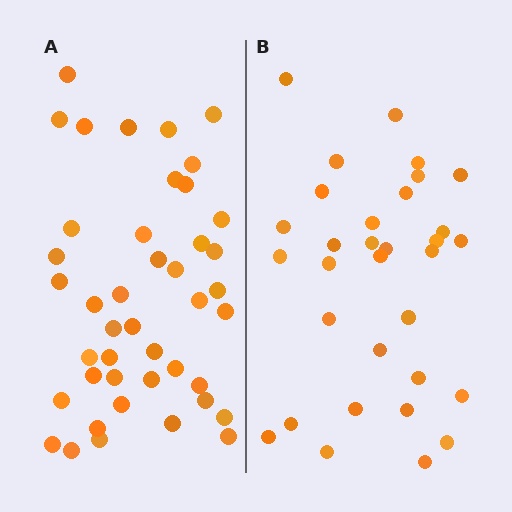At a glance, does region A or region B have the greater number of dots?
Region A (the left region) has more dots.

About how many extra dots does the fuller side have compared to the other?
Region A has roughly 12 or so more dots than region B.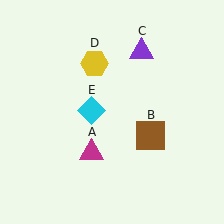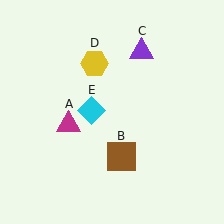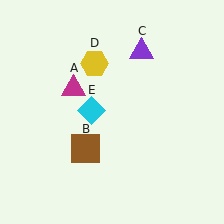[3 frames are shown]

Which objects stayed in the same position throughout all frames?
Purple triangle (object C) and yellow hexagon (object D) and cyan diamond (object E) remained stationary.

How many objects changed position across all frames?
2 objects changed position: magenta triangle (object A), brown square (object B).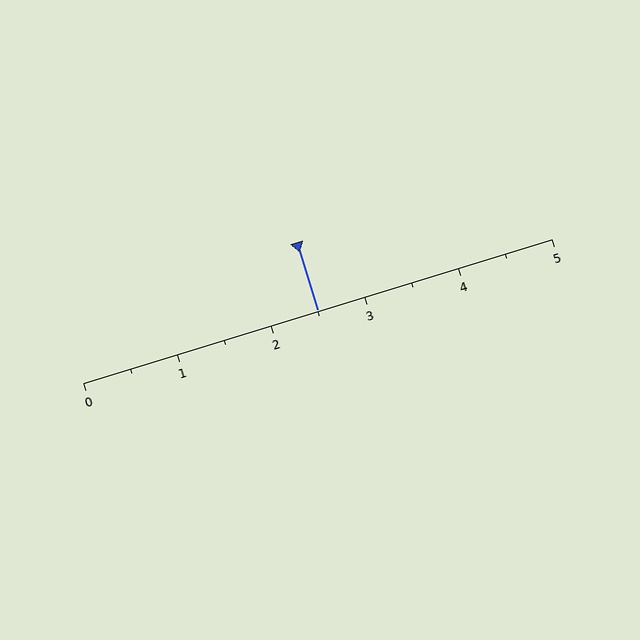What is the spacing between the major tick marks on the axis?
The major ticks are spaced 1 apart.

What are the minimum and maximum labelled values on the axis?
The axis runs from 0 to 5.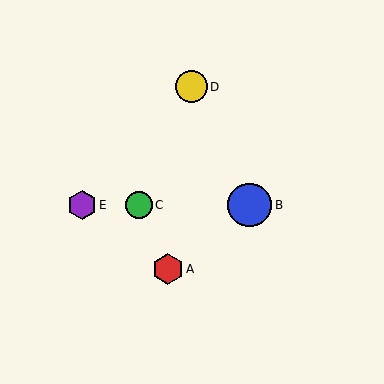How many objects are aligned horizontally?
3 objects (B, C, E) are aligned horizontally.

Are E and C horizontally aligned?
Yes, both are at y≈205.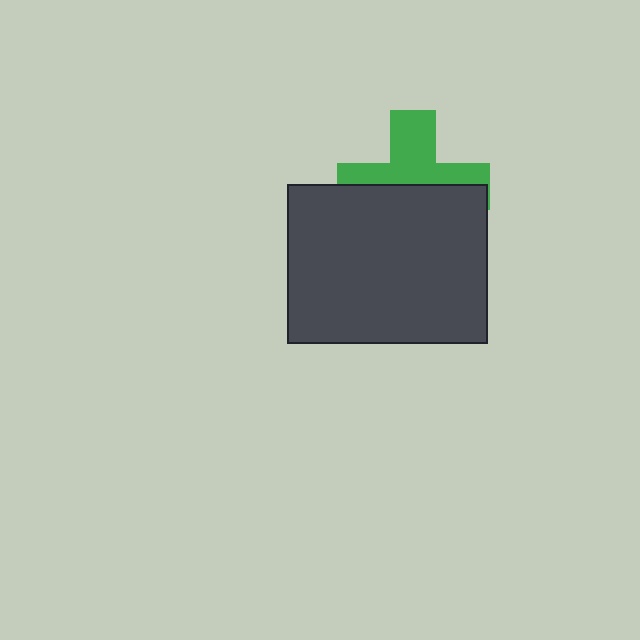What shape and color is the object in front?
The object in front is a dark gray rectangle.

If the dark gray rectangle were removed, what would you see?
You would see the complete green cross.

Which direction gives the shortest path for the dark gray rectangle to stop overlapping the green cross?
Moving down gives the shortest separation.